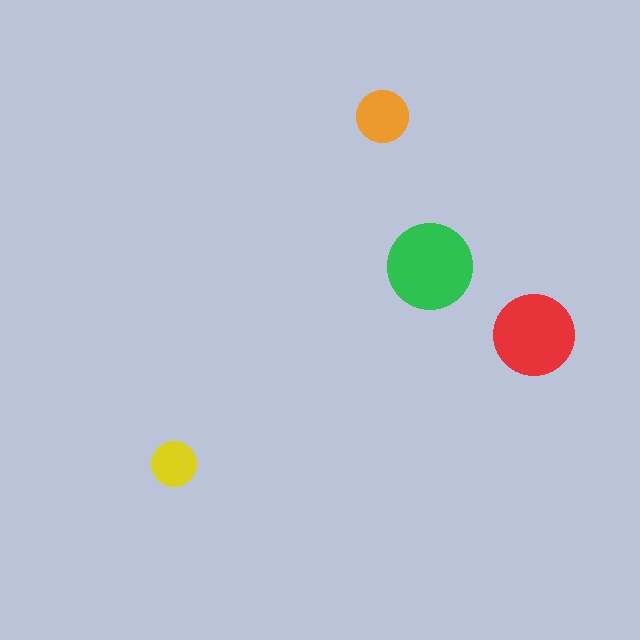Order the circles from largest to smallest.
the green one, the red one, the orange one, the yellow one.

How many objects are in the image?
There are 4 objects in the image.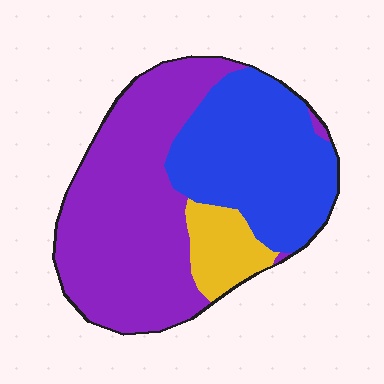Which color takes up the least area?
Yellow, at roughly 10%.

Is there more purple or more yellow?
Purple.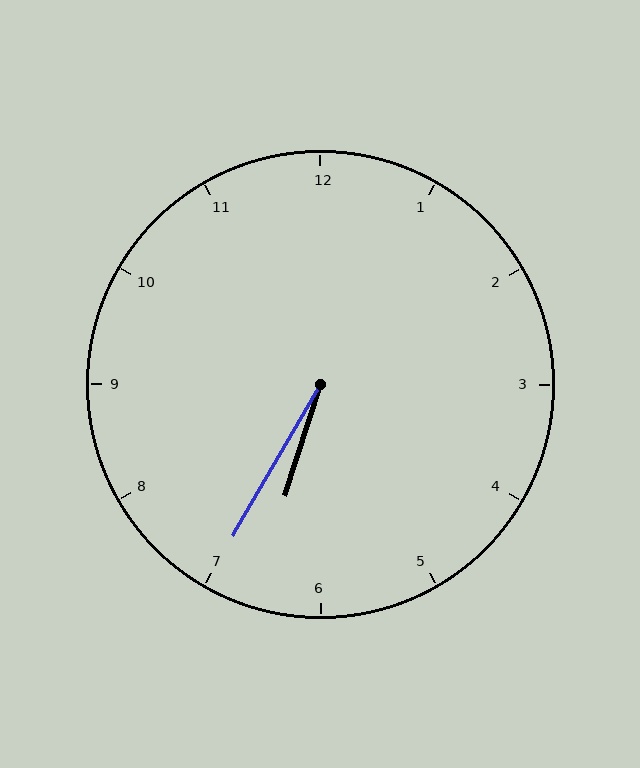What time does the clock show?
6:35.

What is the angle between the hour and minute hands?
Approximately 12 degrees.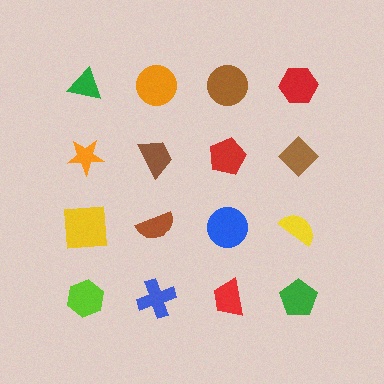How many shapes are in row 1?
4 shapes.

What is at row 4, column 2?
A blue cross.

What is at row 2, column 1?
An orange star.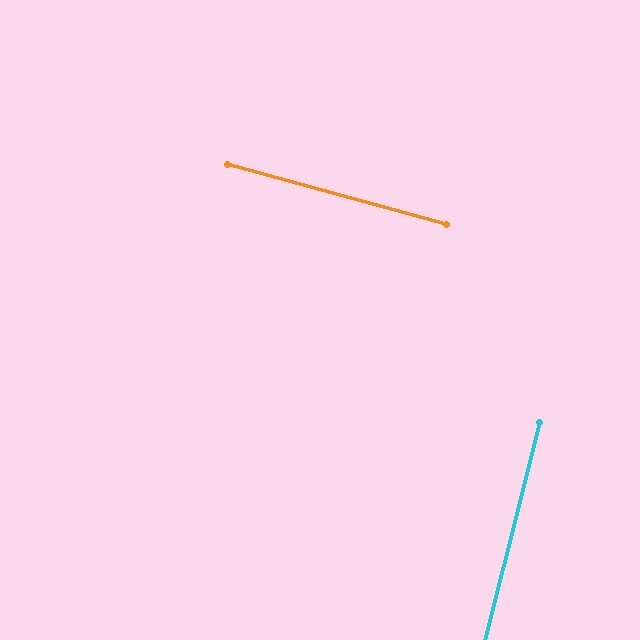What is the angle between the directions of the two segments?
Approximately 89 degrees.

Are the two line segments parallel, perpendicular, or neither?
Perpendicular — they meet at approximately 89°.